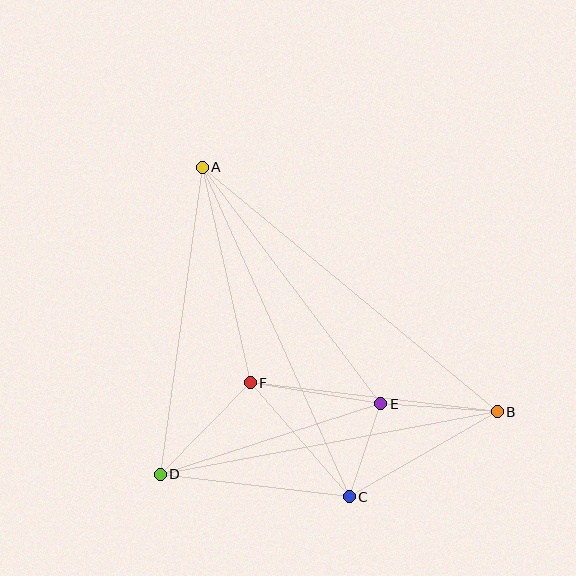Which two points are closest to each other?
Points C and E are closest to each other.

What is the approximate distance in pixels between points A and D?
The distance between A and D is approximately 310 pixels.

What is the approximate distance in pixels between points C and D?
The distance between C and D is approximately 191 pixels.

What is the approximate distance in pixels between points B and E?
The distance between B and E is approximately 117 pixels.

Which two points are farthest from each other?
Points A and B are farthest from each other.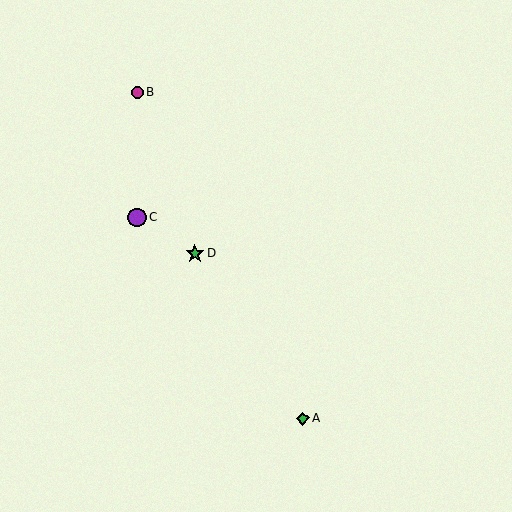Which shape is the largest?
The purple circle (labeled C) is the largest.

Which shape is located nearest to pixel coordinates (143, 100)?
The magenta circle (labeled B) at (138, 93) is nearest to that location.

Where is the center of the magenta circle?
The center of the magenta circle is at (138, 93).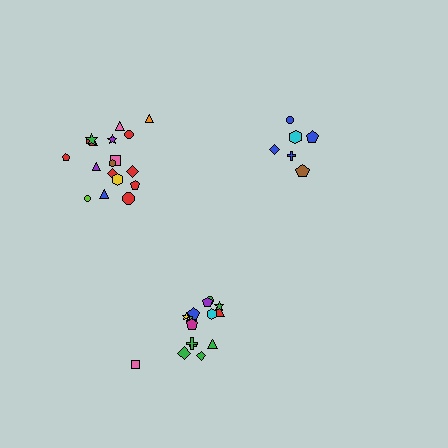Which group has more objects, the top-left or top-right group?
The top-left group.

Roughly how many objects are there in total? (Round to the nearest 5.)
Roughly 40 objects in total.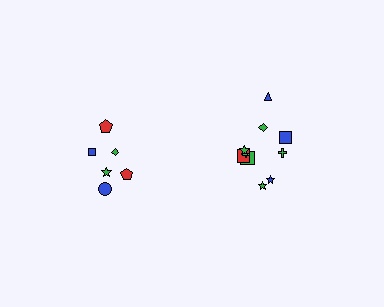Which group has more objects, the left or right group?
The right group.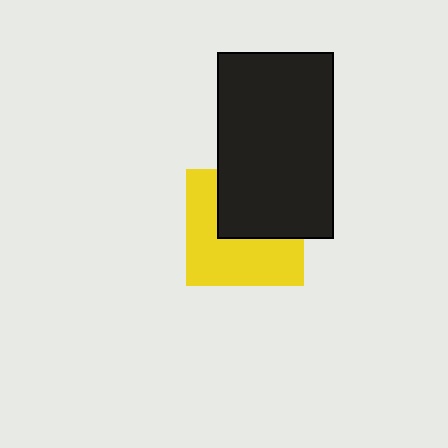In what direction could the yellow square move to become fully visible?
The yellow square could move down. That would shift it out from behind the black rectangle entirely.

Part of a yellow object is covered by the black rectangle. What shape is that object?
It is a square.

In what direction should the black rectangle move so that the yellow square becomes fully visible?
The black rectangle should move up. That is the shortest direction to clear the overlap and leave the yellow square fully visible.